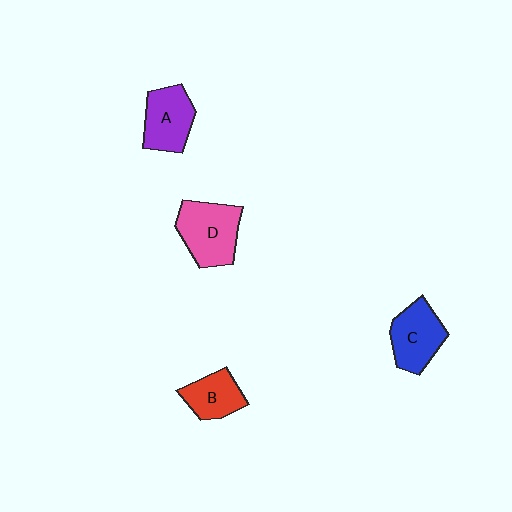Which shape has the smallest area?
Shape B (red).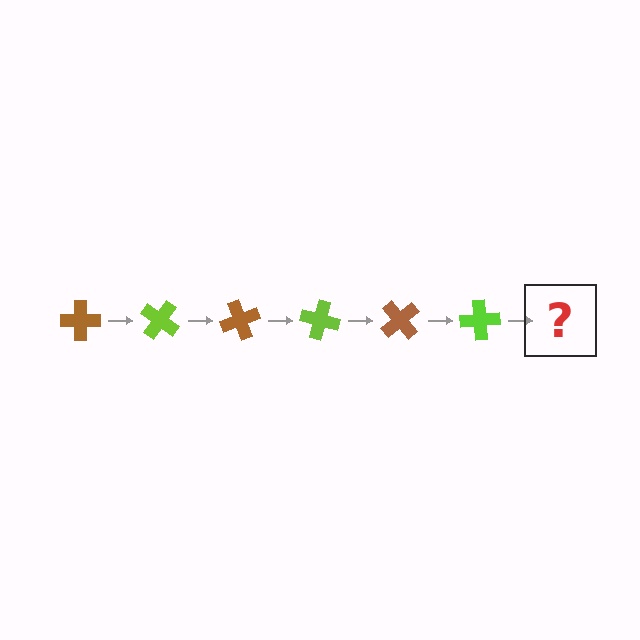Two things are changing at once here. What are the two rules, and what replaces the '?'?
The two rules are that it rotates 35 degrees each step and the color cycles through brown and lime. The '?' should be a brown cross, rotated 210 degrees from the start.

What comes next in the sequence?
The next element should be a brown cross, rotated 210 degrees from the start.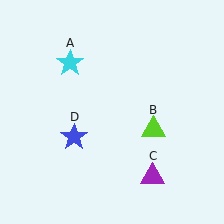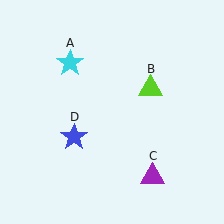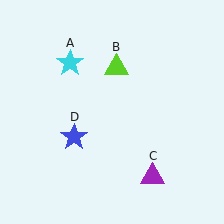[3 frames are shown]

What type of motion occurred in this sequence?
The lime triangle (object B) rotated counterclockwise around the center of the scene.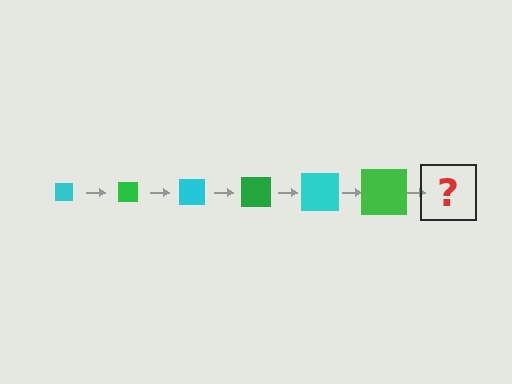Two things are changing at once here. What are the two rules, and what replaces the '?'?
The two rules are that the square grows larger each step and the color cycles through cyan and green. The '?' should be a cyan square, larger than the previous one.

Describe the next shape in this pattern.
It should be a cyan square, larger than the previous one.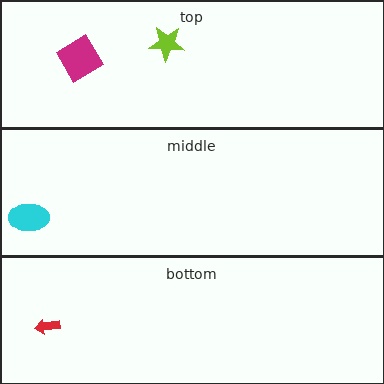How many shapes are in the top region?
2.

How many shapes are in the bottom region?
1.